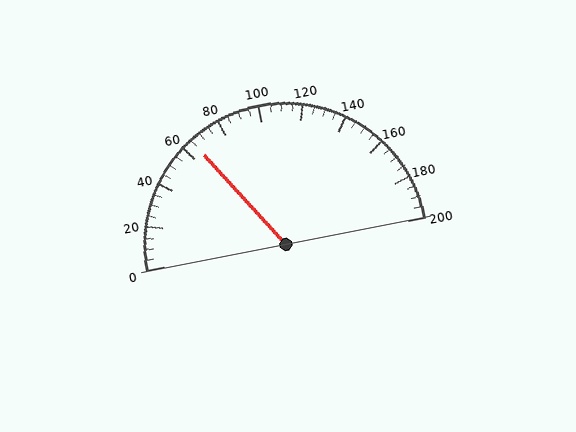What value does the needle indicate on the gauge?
The needle indicates approximately 65.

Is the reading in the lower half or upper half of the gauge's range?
The reading is in the lower half of the range (0 to 200).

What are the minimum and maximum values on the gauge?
The gauge ranges from 0 to 200.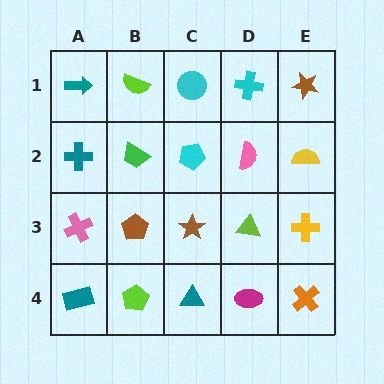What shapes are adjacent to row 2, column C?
A cyan circle (row 1, column C), a brown star (row 3, column C), a green trapezoid (row 2, column B), a pink semicircle (row 2, column D).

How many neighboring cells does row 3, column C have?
4.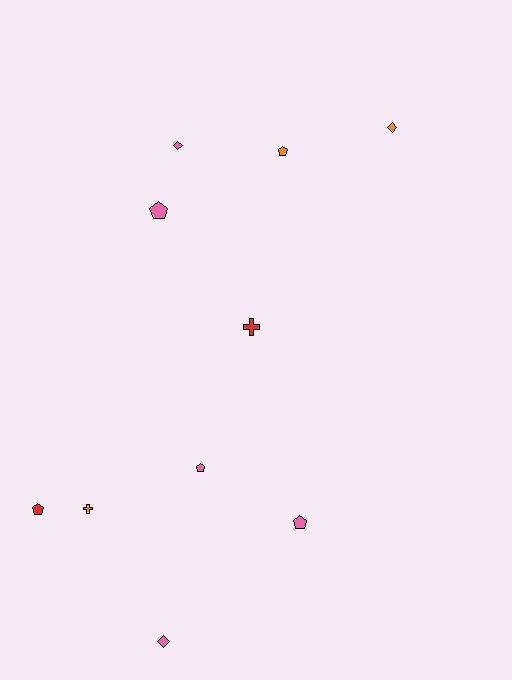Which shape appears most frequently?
Pentagon, with 5 objects.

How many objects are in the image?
There are 10 objects.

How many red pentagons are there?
There is 1 red pentagon.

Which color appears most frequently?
Pink, with 5 objects.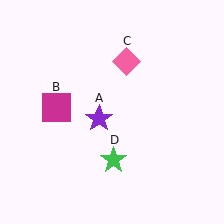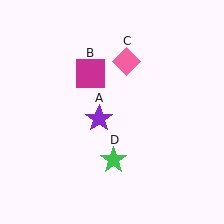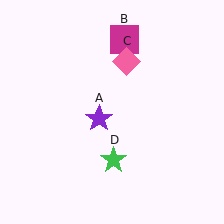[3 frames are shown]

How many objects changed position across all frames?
1 object changed position: magenta square (object B).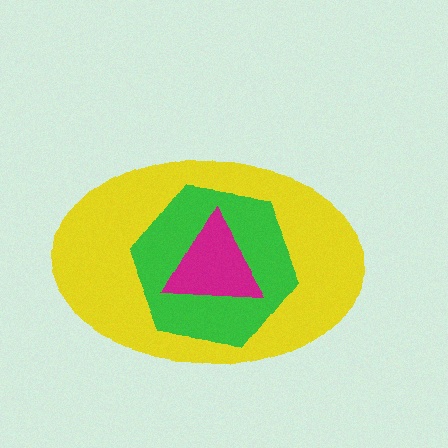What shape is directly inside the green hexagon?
The magenta triangle.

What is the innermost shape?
The magenta triangle.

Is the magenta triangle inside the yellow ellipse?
Yes.